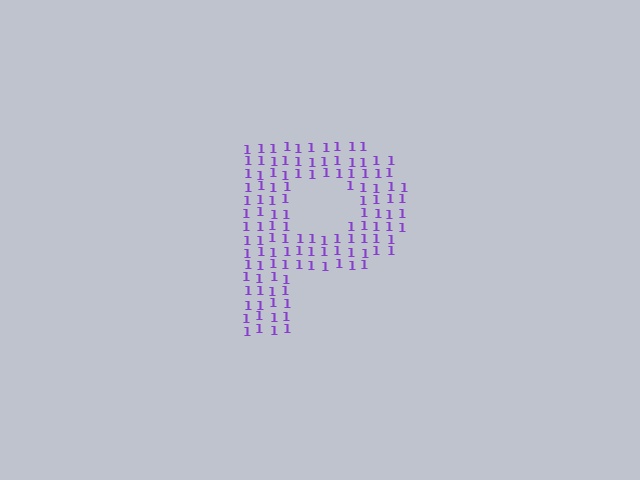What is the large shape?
The large shape is the letter P.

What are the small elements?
The small elements are digit 1's.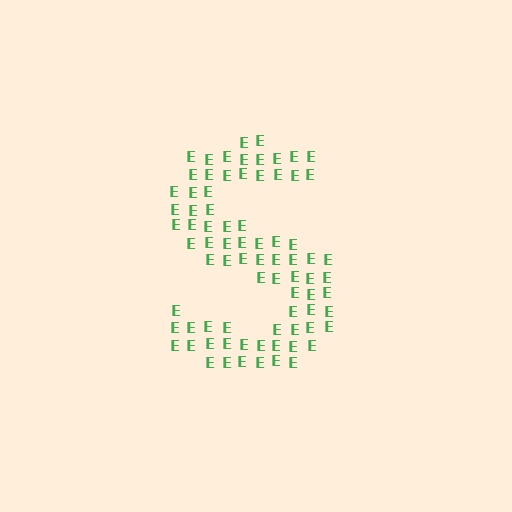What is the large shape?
The large shape is the letter S.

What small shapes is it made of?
It is made of small letter E's.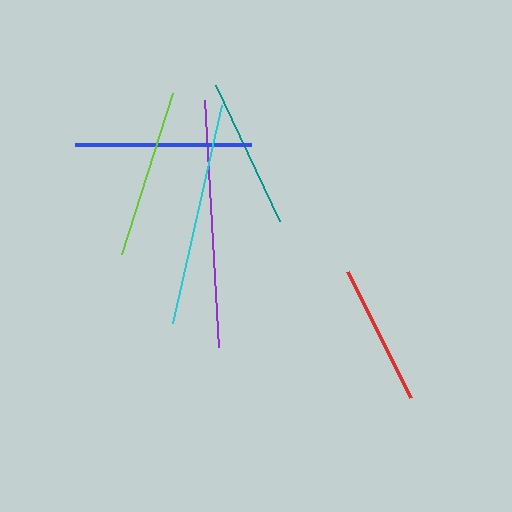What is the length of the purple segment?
The purple segment is approximately 247 pixels long.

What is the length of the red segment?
The red segment is approximately 141 pixels long.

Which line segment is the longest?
The purple line is the longest at approximately 247 pixels.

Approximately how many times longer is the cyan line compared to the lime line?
The cyan line is approximately 1.3 times the length of the lime line.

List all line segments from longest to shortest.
From longest to shortest: purple, cyan, blue, lime, teal, red.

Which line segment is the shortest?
The red line is the shortest at approximately 141 pixels.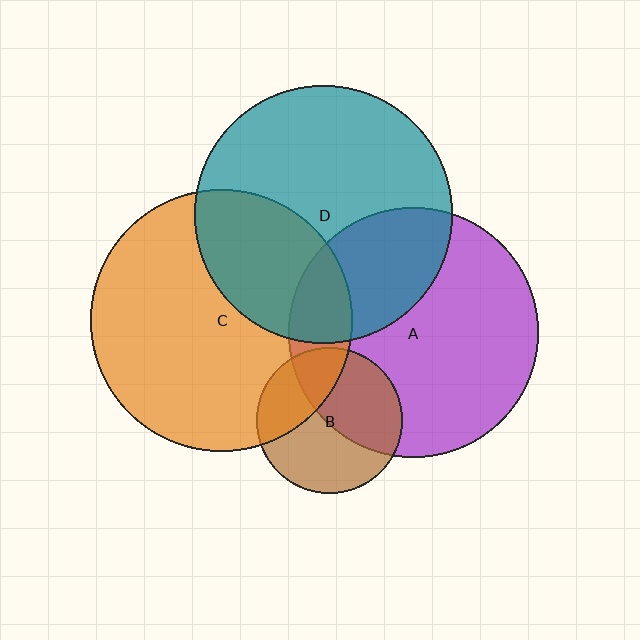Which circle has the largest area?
Circle C (orange).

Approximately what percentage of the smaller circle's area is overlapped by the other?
Approximately 30%.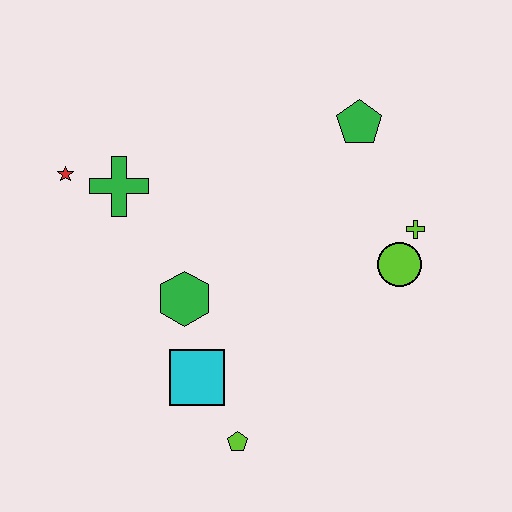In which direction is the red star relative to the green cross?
The red star is to the left of the green cross.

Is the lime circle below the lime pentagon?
No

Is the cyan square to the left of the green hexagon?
No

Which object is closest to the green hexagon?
The cyan square is closest to the green hexagon.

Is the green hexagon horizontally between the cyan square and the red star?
Yes